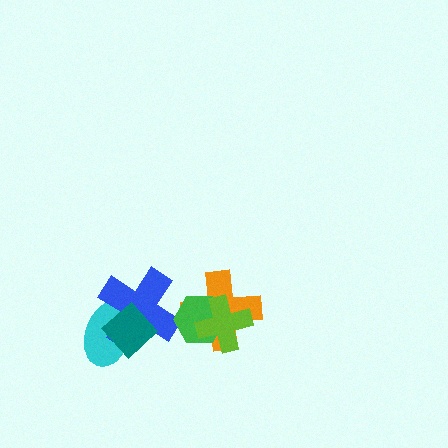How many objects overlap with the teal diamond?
2 objects overlap with the teal diamond.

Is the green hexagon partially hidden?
Yes, it is partially covered by another shape.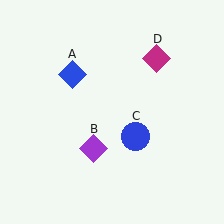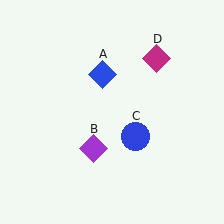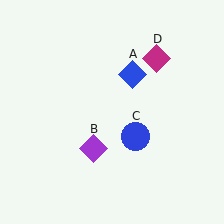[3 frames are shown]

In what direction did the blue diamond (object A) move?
The blue diamond (object A) moved right.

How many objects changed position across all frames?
1 object changed position: blue diamond (object A).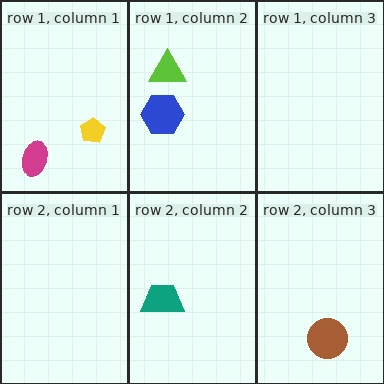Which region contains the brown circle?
The row 2, column 3 region.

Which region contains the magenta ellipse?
The row 1, column 1 region.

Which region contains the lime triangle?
The row 1, column 2 region.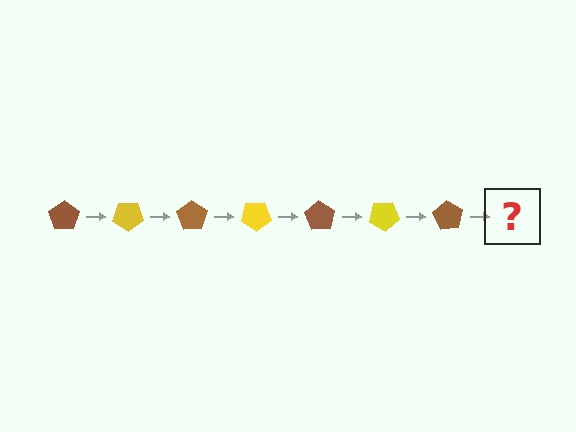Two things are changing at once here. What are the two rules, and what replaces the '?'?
The two rules are that it rotates 35 degrees each step and the color cycles through brown and yellow. The '?' should be a yellow pentagon, rotated 245 degrees from the start.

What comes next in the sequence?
The next element should be a yellow pentagon, rotated 245 degrees from the start.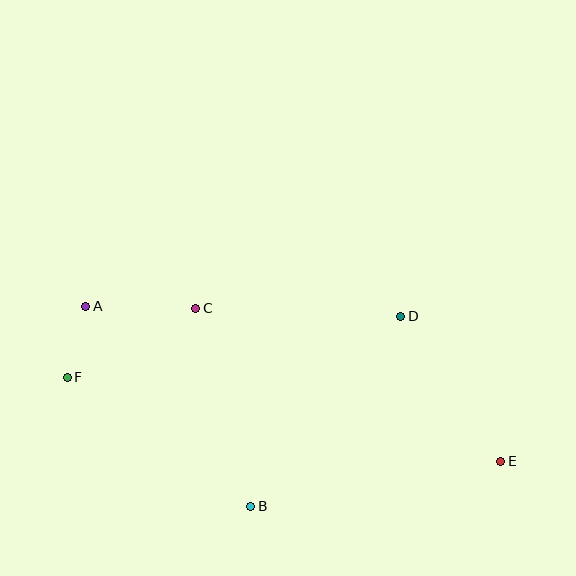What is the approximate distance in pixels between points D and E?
The distance between D and E is approximately 176 pixels.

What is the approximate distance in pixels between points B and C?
The distance between B and C is approximately 205 pixels.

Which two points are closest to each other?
Points A and F are closest to each other.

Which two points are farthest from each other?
Points A and E are farthest from each other.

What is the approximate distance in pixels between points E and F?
The distance between E and F is approximately 442 pixels.